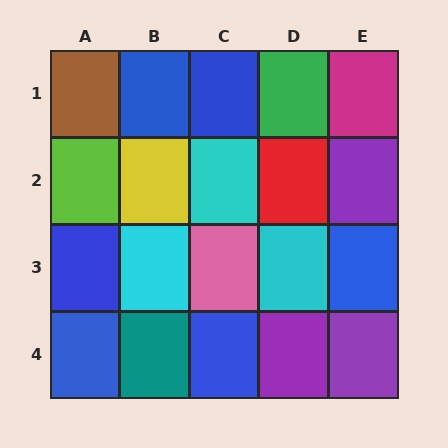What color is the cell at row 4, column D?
Purple.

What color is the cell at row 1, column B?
Blue.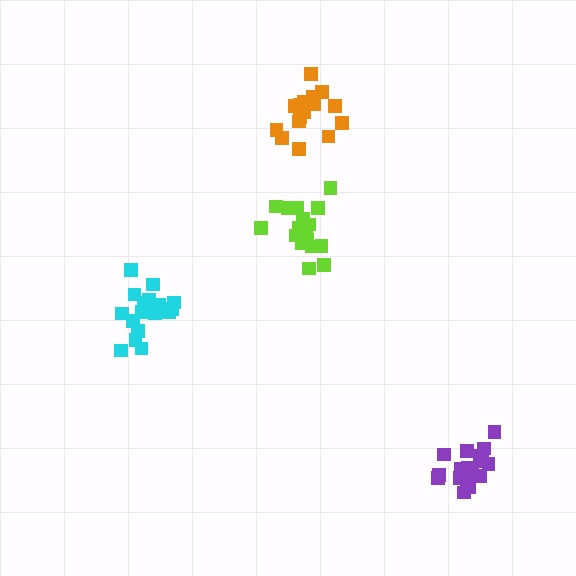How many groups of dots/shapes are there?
There are 4 groups.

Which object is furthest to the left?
The cyan cluster is leftmost.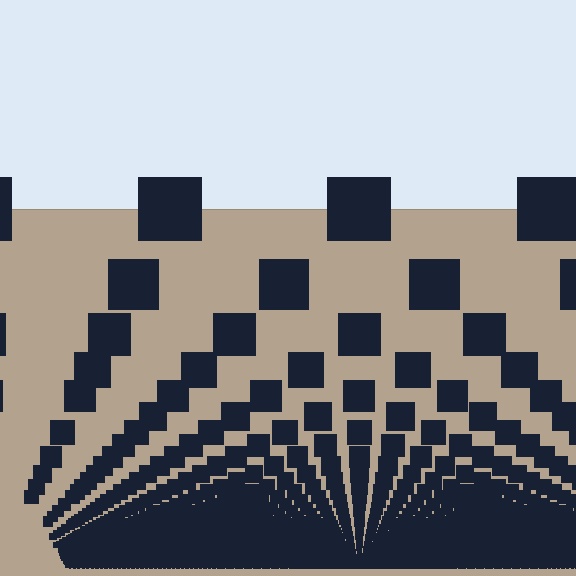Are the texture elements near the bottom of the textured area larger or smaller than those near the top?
Smaller. The gradient is inverted — elements near the bottom are smaller and denser.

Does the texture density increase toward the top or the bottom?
Density increases toward the bottom.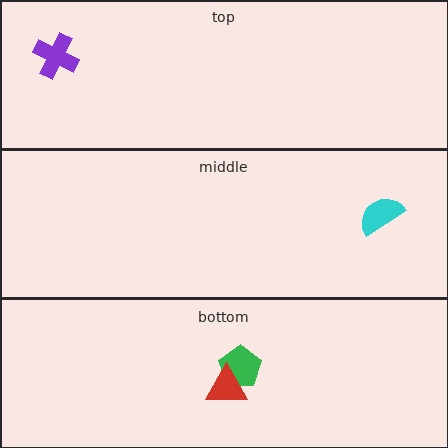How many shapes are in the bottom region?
2.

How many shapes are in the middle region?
1.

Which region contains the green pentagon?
The bottom region.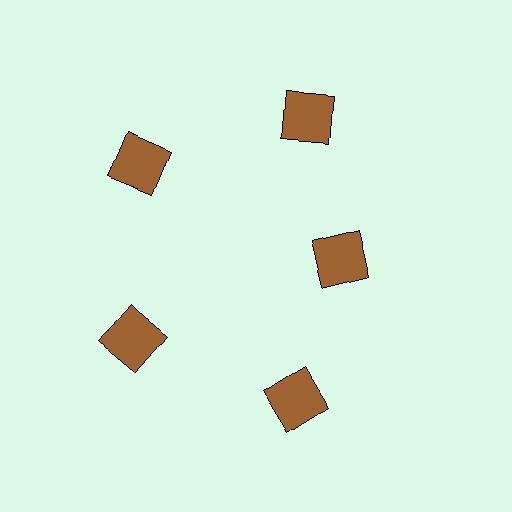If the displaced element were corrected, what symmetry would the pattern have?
It would have 5-fold rotational symmetry — the pattern would map onto itself every 72 degrees.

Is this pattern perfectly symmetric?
No. The 5 brown squares are arranged in a ring, but one element near the 3 o'clock position is pulled inward toward the center, breaking the 5-fold rotational symmetry.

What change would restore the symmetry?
The symmetry would be restored by moving it outward, back onto the ring so that all 5 squares sit at equal angles and equal distance from the center.